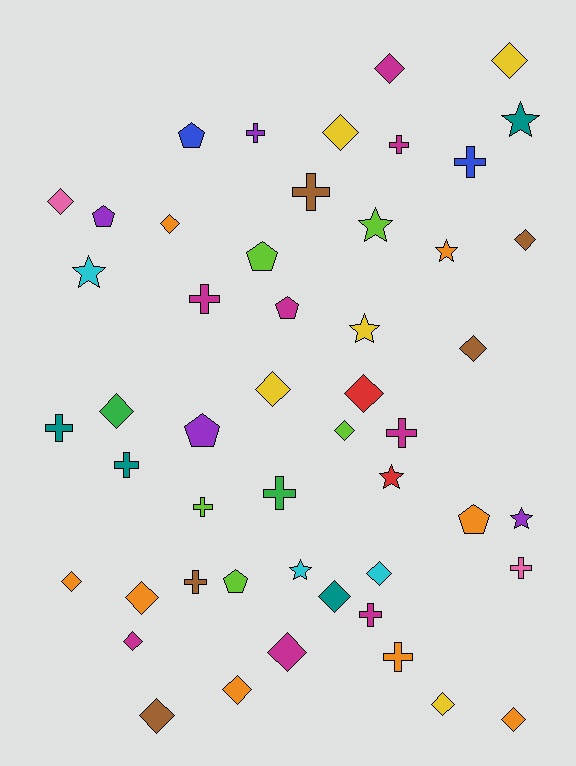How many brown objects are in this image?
There are 5 brown objects.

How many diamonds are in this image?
There are 21 diamonds.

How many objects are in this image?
There are 50 objects.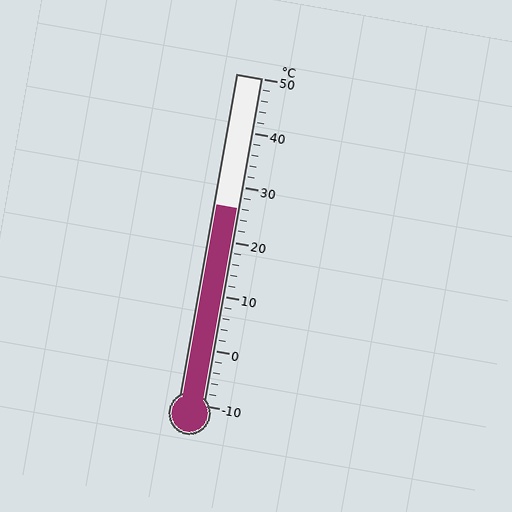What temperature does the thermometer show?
The thermometer shows approximately 26°C.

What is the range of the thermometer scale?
The thermometer scale ranges from -10°C to 50°C.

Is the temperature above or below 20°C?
The temperature is above 20°C.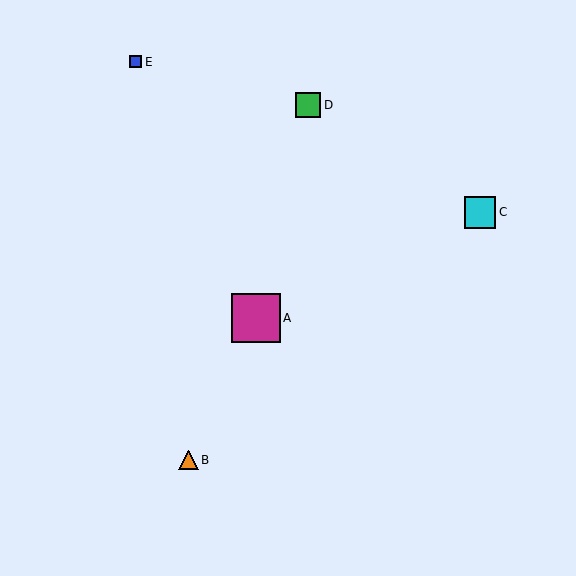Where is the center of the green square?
The center of the green square is at (308, 105).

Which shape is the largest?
The magenta square (labeled A) is the largest.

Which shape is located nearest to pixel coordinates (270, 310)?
The magenta square (labeled A) at (256, 318) is nearest to that location.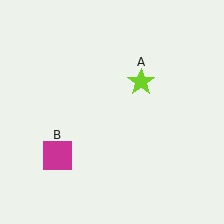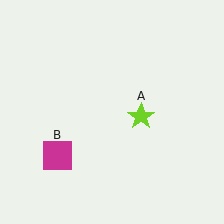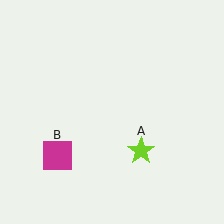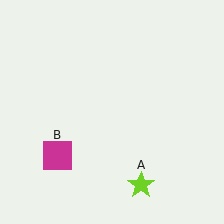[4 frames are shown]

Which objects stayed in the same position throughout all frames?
Magenta square (object B) remained stationary.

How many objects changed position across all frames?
1 object changed position: lime star (object A).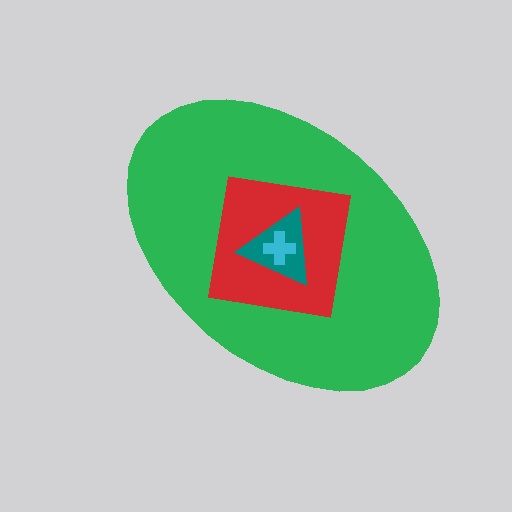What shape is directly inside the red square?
The teal triangle.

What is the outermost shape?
The green ellipse.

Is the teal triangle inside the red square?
Yes.